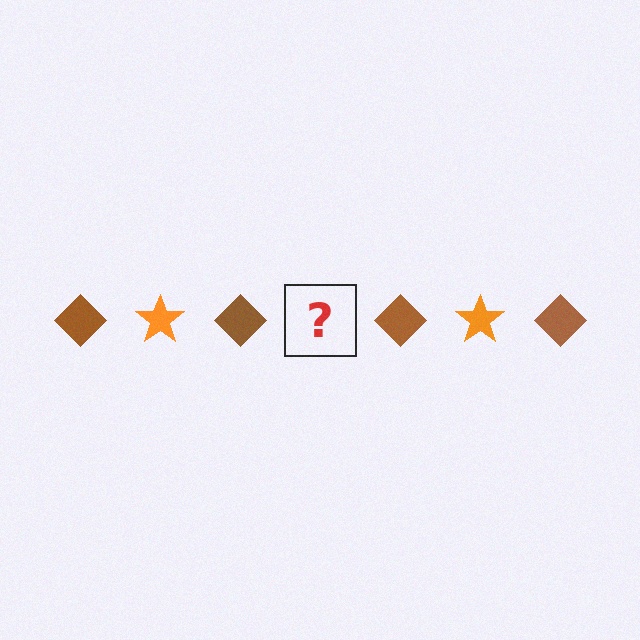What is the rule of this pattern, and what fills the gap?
The rule is that the pattern alternates between brown diamond and orange star. The gap should be filled with an orange star.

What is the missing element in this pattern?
The missing element is an orange star.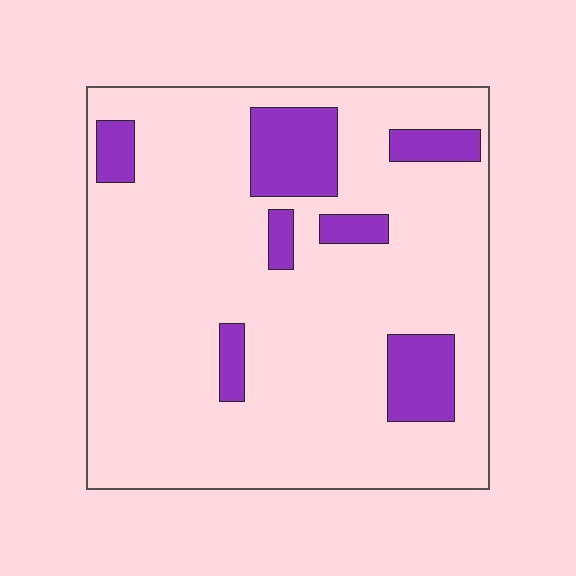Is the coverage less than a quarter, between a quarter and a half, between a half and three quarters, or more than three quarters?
Less than a quarter.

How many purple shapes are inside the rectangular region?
7.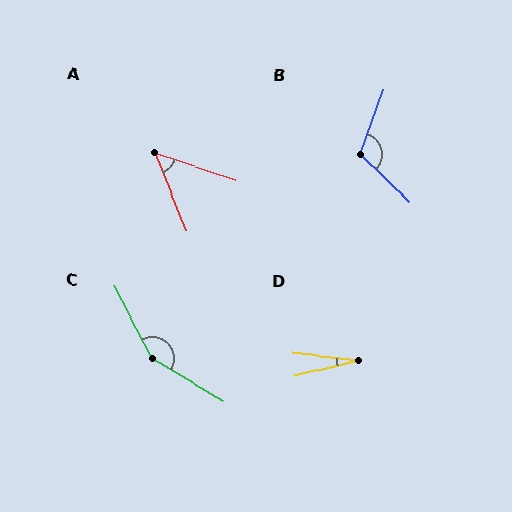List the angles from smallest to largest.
D (20°), A (49°), B (114°), C (149°).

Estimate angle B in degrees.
Approximately 114 degrees.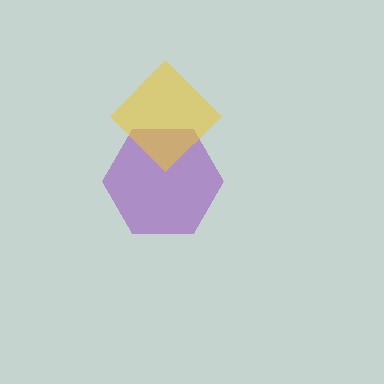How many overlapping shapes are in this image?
There are 2 overlapping shapes in the image.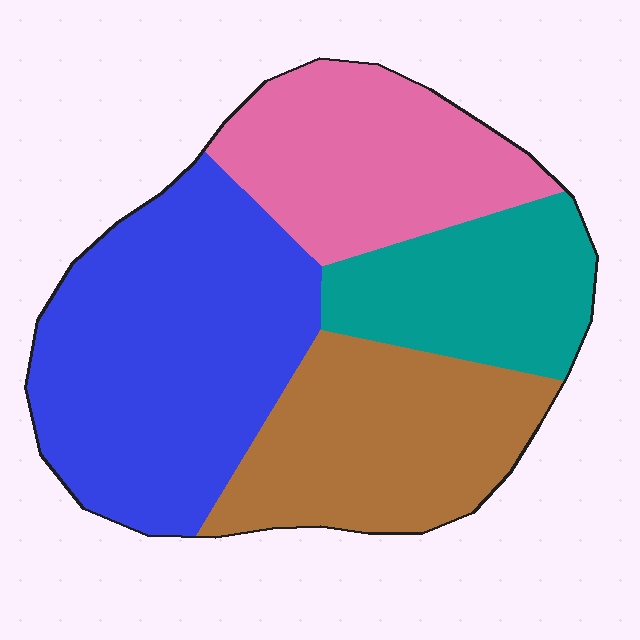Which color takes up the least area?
Teal, at roughly 15%.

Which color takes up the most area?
Blue, at roughly 35%.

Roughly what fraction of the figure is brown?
Brown covers 24% of the figure.